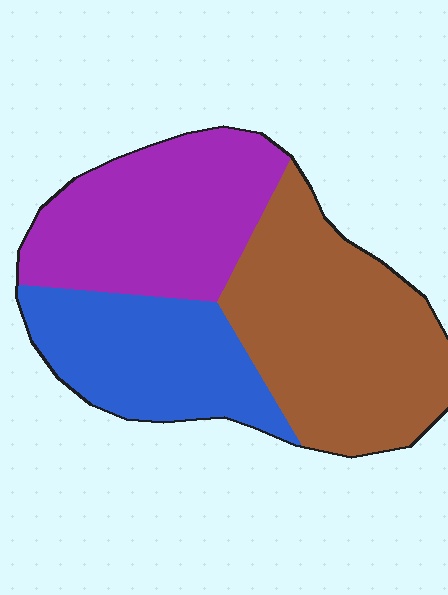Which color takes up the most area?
Brown, at roughly 40%.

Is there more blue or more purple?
Purple.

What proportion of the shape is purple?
Purple takes up about one third (1/3) of the shape.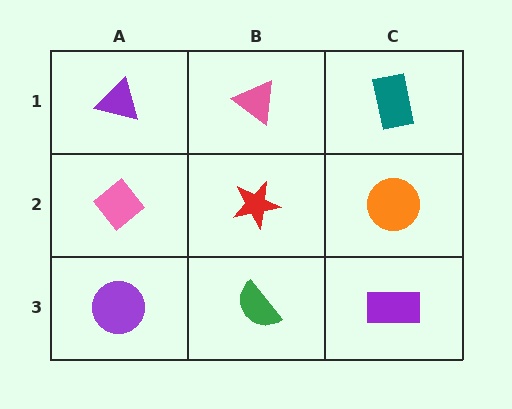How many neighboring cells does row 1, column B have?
3.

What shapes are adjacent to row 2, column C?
A teal rectangle (row 1, column C), a purple rectangle (row 3, column C), a red star (row 2, column B).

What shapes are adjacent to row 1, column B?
A red star (row 2, column B), a purple triangle (row 1, column A), a teal rectangle (row 1, column C).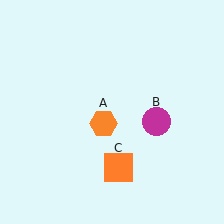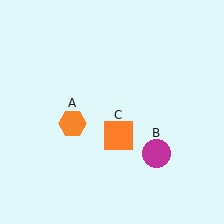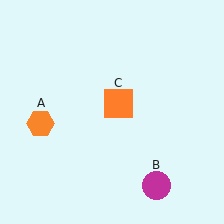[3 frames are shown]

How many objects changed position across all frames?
3 objects changed position: orange hexagon (object A), magenta circle (object B), orange square (object C).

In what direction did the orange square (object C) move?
The orange square (object C) moved up.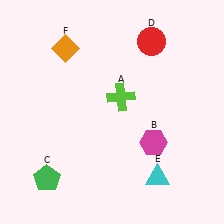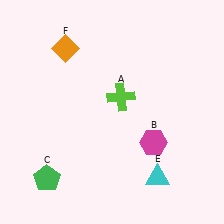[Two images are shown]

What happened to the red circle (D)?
The red circle (D) was removed in Image 2. It was in the top-right area of Image 1.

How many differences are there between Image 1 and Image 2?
There is 1 difference between the two images.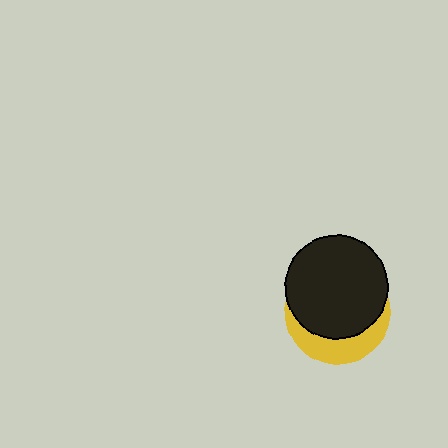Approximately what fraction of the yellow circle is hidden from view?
Roughly 70% of the yellow circle is hidden behind the black circle.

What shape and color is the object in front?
The object in front is a black circle.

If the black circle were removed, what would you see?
You would see the complete yellow circle.